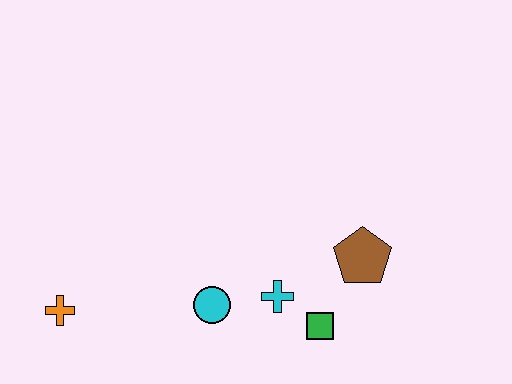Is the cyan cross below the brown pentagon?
Yes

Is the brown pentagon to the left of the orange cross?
No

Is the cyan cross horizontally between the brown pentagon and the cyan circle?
Yes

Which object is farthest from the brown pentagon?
The orange cross is farthest from the brown pentagon.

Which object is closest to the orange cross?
The cyan circle is closest to the orange cross.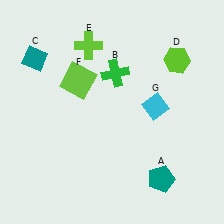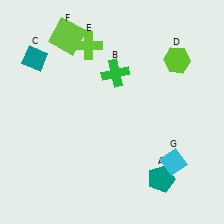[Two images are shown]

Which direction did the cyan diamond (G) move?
The cyan diamond (G) moved down.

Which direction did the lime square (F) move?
The lime square (F) moved up.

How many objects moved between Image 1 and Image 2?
2 objects moved between the two images.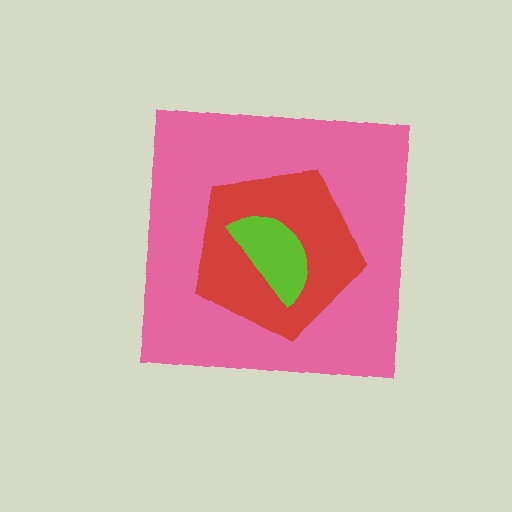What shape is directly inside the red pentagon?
The lime semicircle.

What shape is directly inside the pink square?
The red pentagon.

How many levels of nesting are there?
3.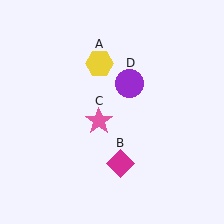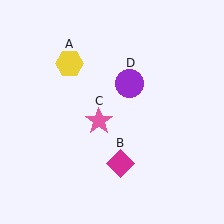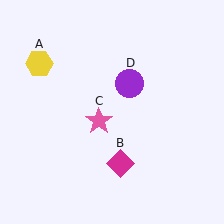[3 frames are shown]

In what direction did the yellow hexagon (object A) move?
The yellow hexagon (object A) moved left.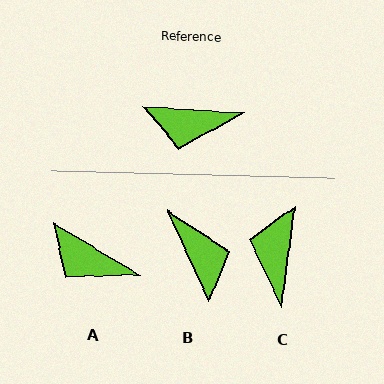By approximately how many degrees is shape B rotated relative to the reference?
Approximately 118 degrees counter-clockwise.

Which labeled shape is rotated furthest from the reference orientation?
B, about 118 degrees away.